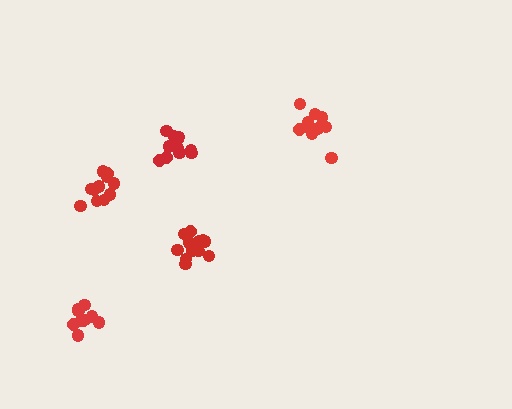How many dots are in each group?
Group 1: 10 dots, Group 2: 12 dots, Group 3: 11 dots, Group 4: 10 dots, Group 5: 13 dots (56 total).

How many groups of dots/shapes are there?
There are 5 groups.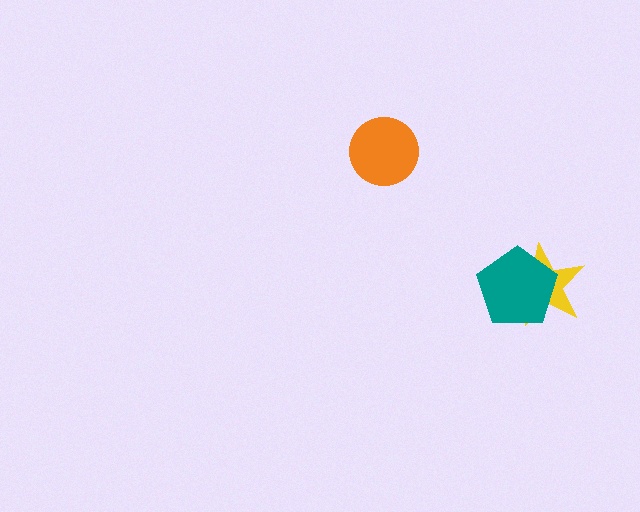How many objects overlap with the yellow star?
1 object overlaps with the yellow star.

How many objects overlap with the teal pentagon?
1 object overlaps with the teal pentagon.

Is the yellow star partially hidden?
Yes, it is partially covered by another shape.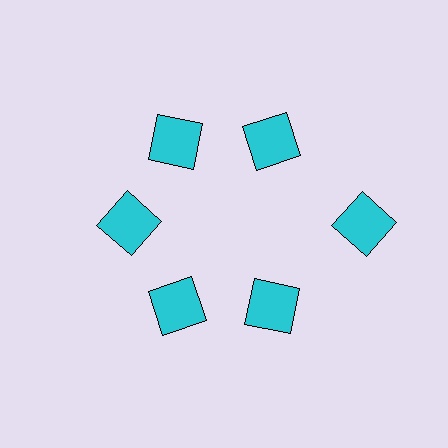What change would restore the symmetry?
The symmetry would be restored by moving it inward, back onto the ring so that all 6 squares sit at equal angles and equal distance from the center.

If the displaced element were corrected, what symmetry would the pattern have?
It would have 6-fold rotational symmetry — the pattern would map onto itself every 60 degrees.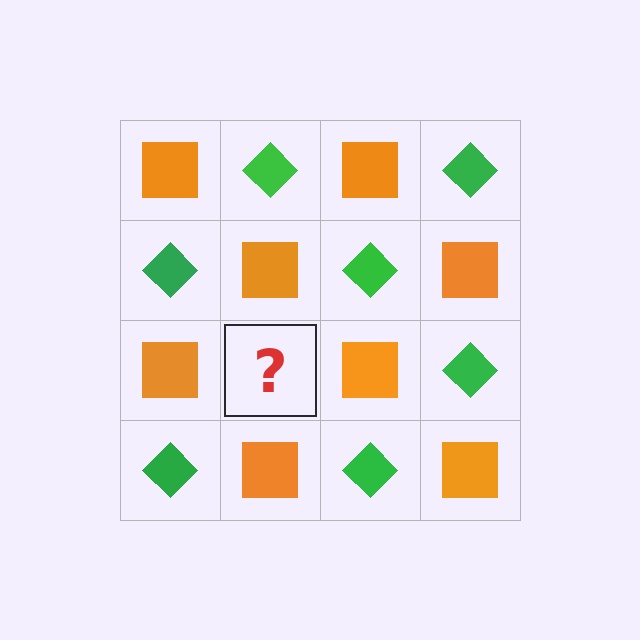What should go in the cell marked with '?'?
The missing cell should contain a green diamond.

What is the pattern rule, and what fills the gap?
The rule is that it alternates orange square and green diamond in a checkerboard pattern. The gap should be filled with a green diamond.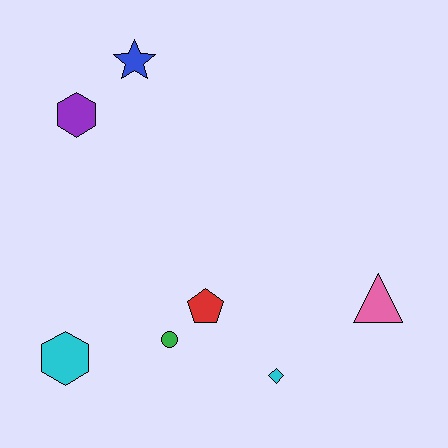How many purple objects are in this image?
There is 1 purple object.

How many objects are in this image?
There are 7 objects.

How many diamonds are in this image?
There is 1 diamond.